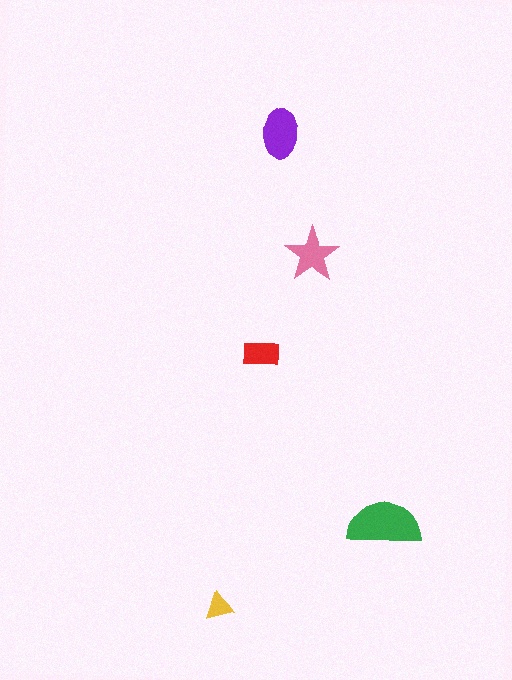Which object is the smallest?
The yellow triangle.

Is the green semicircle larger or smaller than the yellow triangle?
Larger.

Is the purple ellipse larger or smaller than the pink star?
Larger.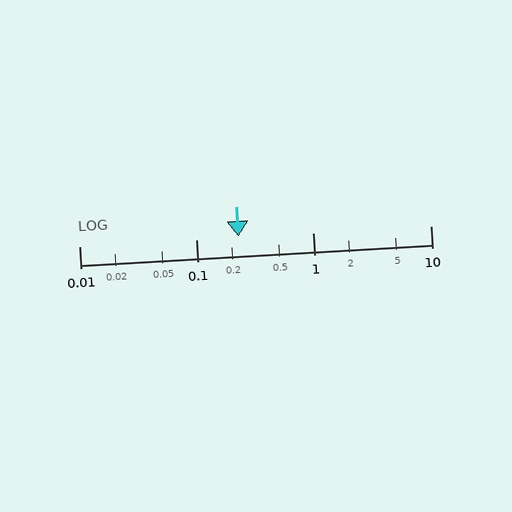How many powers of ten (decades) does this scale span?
The scale spans 3 decades, from 0.01 to 10.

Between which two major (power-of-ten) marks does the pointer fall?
The pointer is between 0.1 and 1.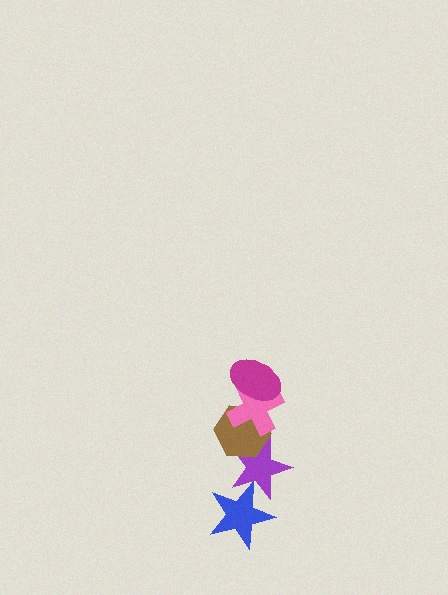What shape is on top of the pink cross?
The magenta ellipse is on top of the pink cross.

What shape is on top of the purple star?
The brown hexagon is on top of the purple star.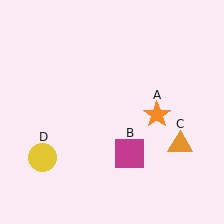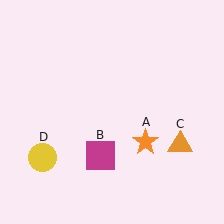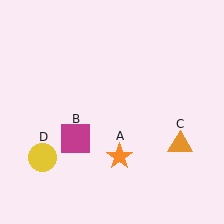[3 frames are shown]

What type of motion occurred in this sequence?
The orange star (object A), magenta square (object B) rotated clockwise around the center of the scene.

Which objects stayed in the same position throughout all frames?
Orange triangle (object C) and yellow circle (object D) remained stationary.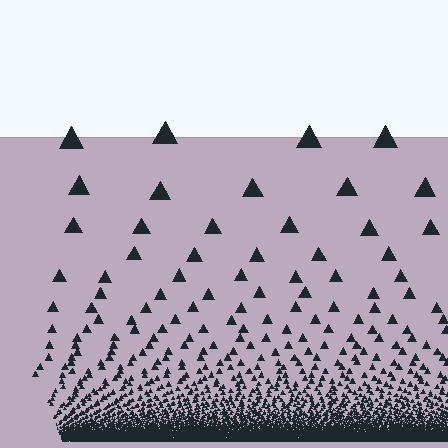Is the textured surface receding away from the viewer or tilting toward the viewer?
The surface appears to tilt toward the viewer. Texture elements get larger and sparser toward the top.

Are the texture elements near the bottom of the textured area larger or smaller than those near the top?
Smaller. The gradient is inverted — elements near the bottom are smaller and denser.